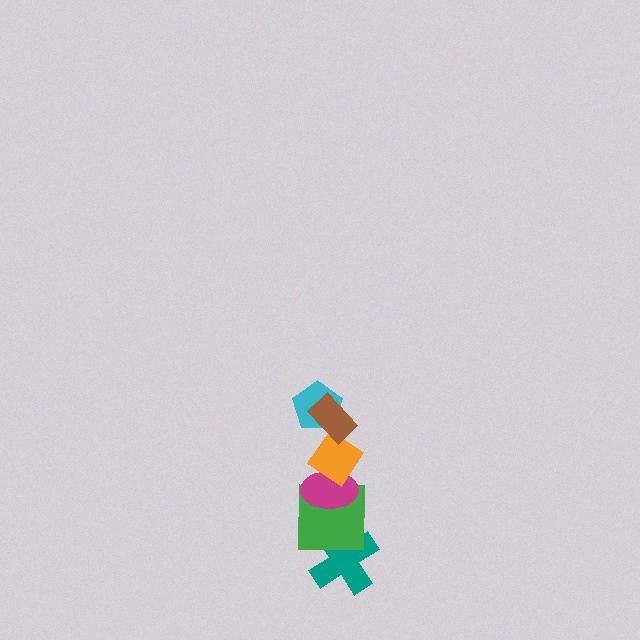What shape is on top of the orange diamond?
The cyan pentagon is on top of the orange diamond.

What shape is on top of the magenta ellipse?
The orange diamond is on top of the magenta ellipse.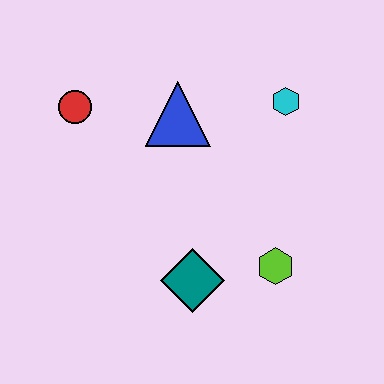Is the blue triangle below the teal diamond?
No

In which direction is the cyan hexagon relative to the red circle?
The cyan hexagon is to the right of the red circle.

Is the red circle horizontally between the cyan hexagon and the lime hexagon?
No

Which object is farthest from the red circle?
The lime hexagon is farthest from the red circle.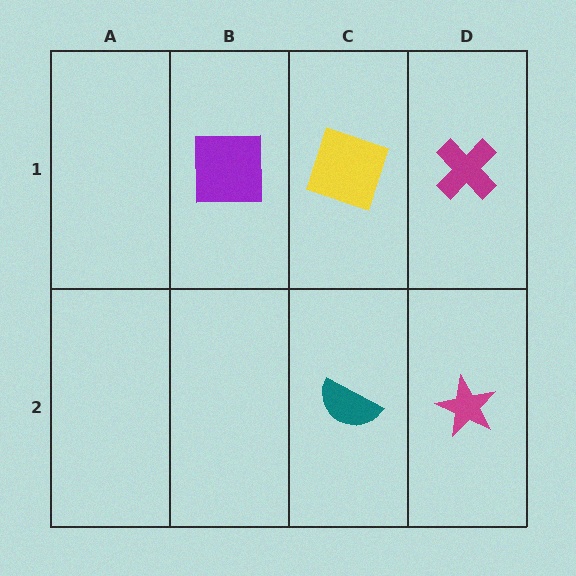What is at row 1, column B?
A purple square.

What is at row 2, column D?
A magenta star.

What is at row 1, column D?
A magenta cross.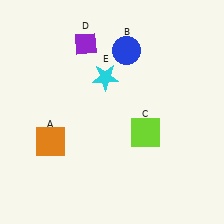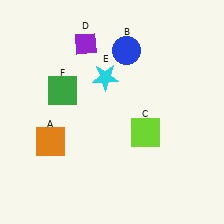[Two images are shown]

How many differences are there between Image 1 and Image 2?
There is 1 difference between the two images.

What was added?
A green square (F) was added in Image 2.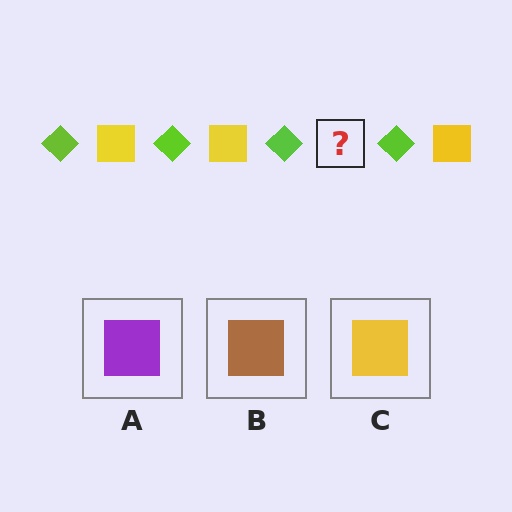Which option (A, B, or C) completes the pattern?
C.